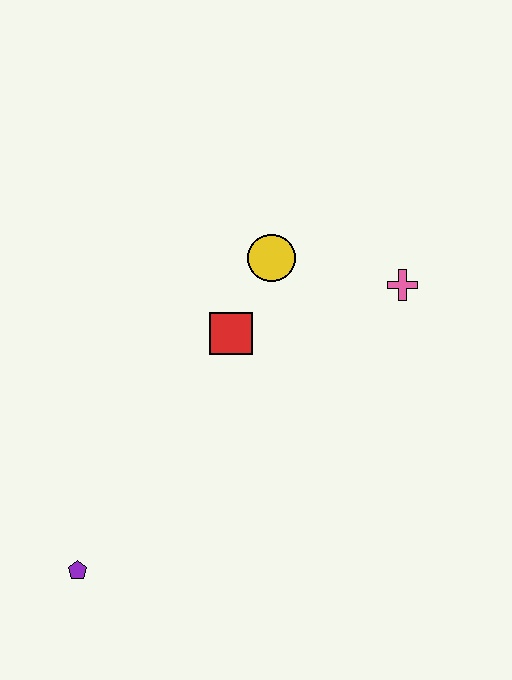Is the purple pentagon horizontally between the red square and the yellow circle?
No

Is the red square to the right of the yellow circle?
No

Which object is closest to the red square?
The yellow circle is closest to the red square.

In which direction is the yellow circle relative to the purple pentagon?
The yellow circle is above the purple pentagon.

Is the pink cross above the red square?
Yes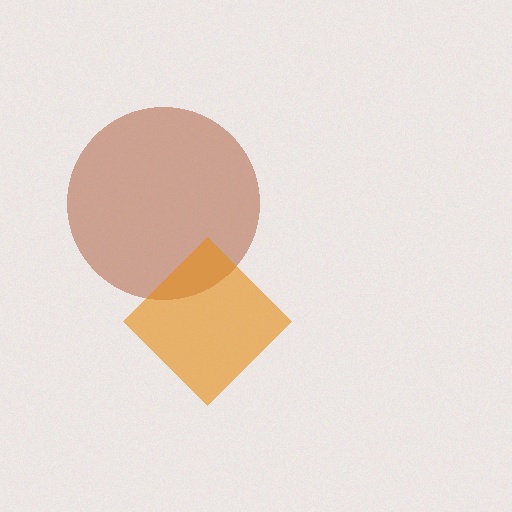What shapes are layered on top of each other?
The layered shapes are: a brown circle, an orange diamond.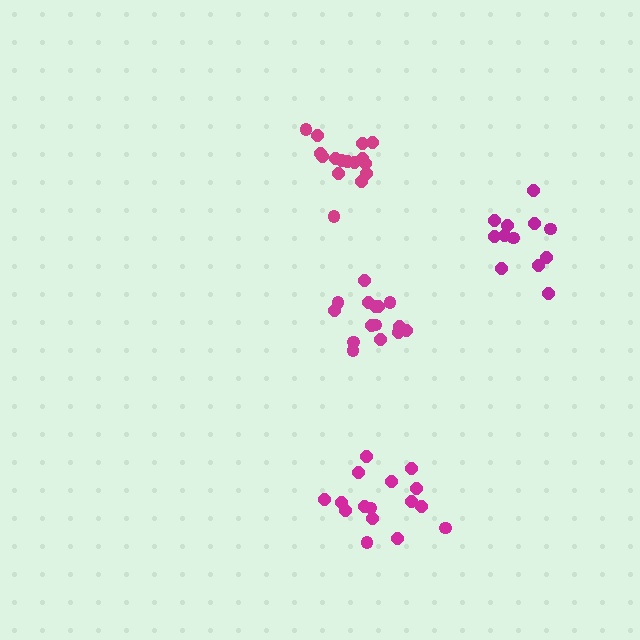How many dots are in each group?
Group 1: 16 dots, Group 2: 15 dots, Group 3: 16 dots, Group 4: 12 dots (59 total).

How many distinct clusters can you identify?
There are 4 distinct clusters.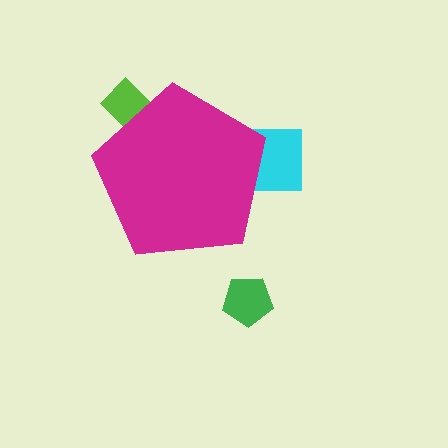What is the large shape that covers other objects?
A magenta pentagon.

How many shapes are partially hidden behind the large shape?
2 shapes are partially hidden.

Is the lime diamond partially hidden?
Yes, the lime diamond is partially hidden behind the magenta pentagon.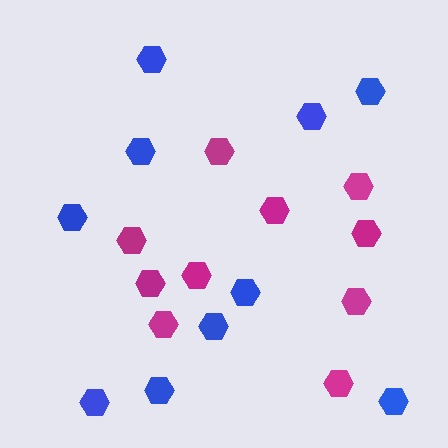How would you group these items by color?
There are 2 groups: one group of magenta hexagons (10) and one group of blue hexagons (10).